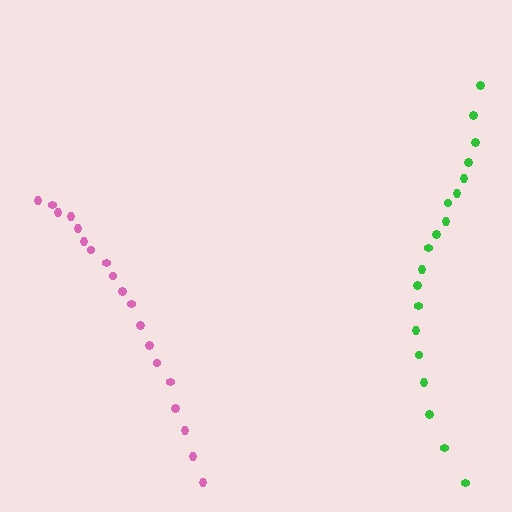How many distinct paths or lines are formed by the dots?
There are 2 distinct paths.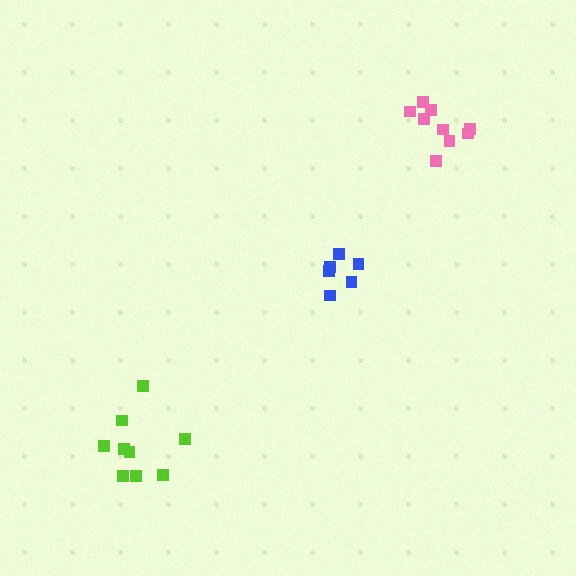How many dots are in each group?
Group 1: 9 dots, Group 2: 6 dots, Group 3: 9 dots (24 total).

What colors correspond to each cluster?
The clusters are colored: lime, blue, pink.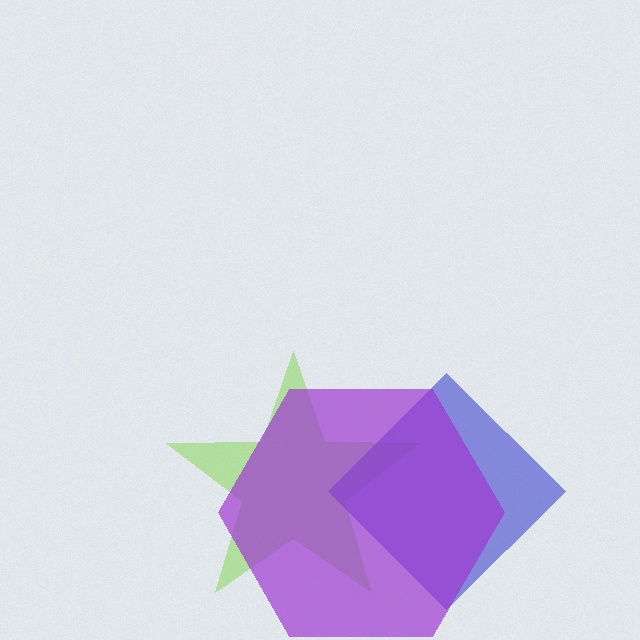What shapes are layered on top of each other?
The layered shapes are: a lime star, a blue diamond, a purple hexagon.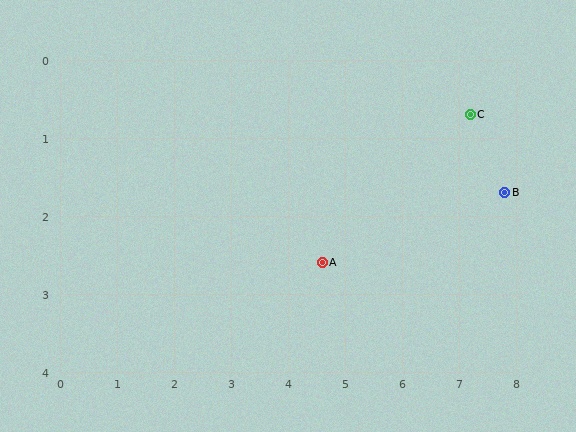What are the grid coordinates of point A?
Point A is at approximately (4.6, 2.6).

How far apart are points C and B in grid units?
Points C and B are about 1.2 grid units apart.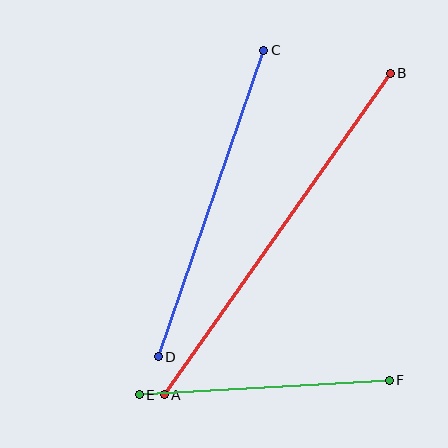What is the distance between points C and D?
The distance is approximately 324 pixels.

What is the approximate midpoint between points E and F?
The midpoint is at approximately (264, 388) pixels.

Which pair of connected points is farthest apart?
Points A and B are farthest apart.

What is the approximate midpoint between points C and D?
The midpoint is at approximately (211, 204) pixels.